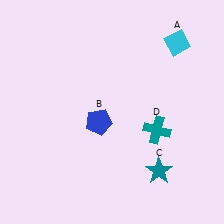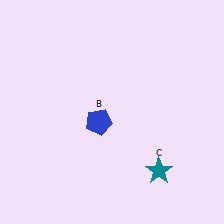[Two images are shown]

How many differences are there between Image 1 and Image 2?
There are 2 differences between the two images.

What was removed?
The teal cross (D), the cyan diamond (A) were removed in Image 2.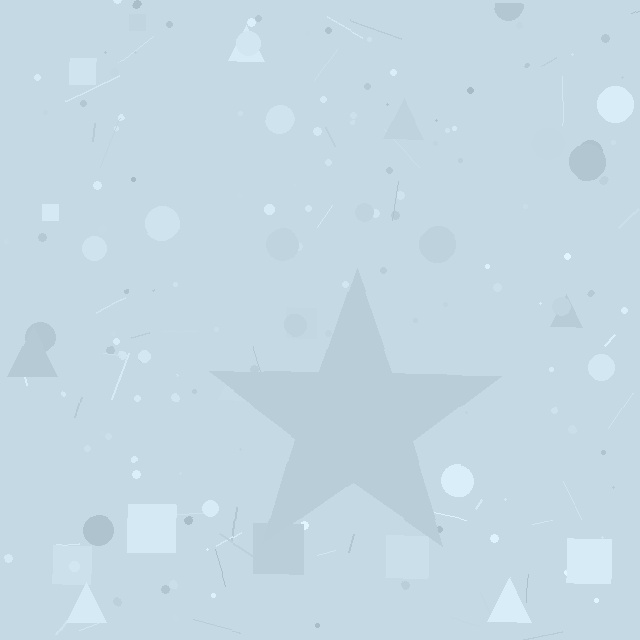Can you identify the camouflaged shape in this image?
The camouflaged shape is a star.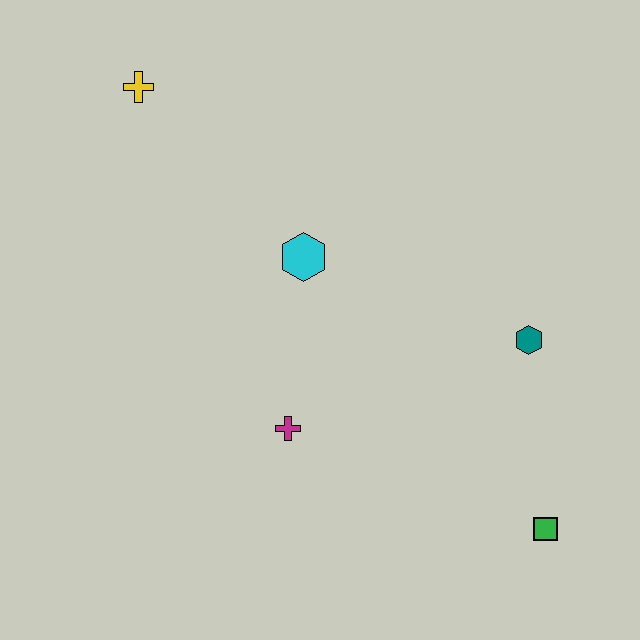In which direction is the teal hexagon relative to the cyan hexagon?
The teal hexagon is to the right of the cyan hexagon.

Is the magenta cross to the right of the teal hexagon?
No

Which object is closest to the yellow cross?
The cyan hexagon is closest to the yellow cross.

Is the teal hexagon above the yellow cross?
No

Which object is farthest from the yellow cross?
The green square is farthest from the yellow cross.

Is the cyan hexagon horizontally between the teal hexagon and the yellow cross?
Yes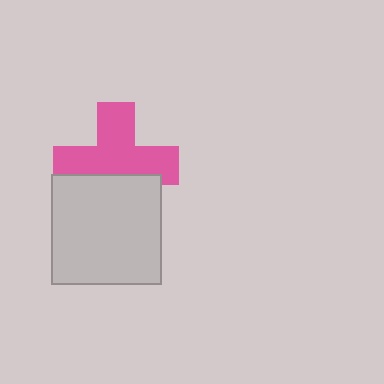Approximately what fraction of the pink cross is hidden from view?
Roughly 35% of the pink cross is hidden behind the light gray square.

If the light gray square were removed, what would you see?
You would see the complete pink cross.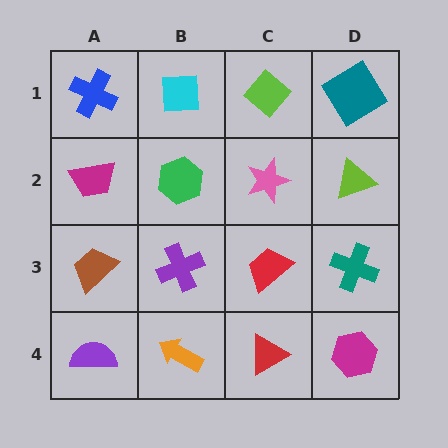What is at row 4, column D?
A magenta hexagon.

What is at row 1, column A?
A blue cross.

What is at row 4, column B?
An orange arrow.